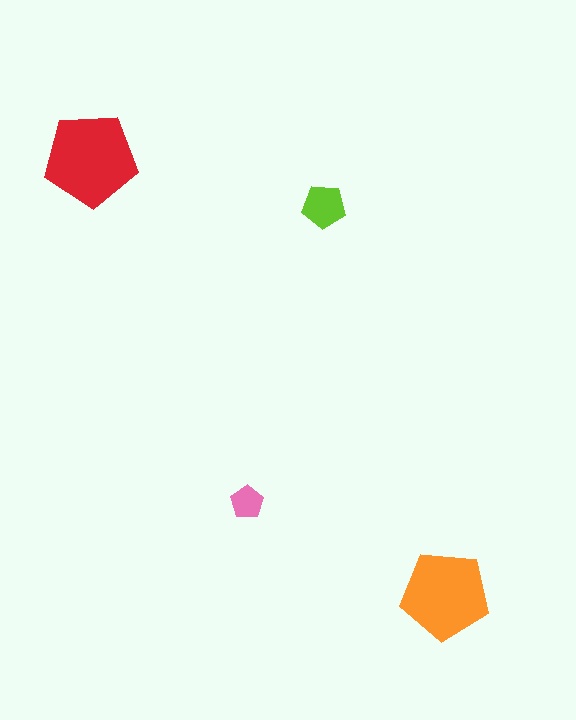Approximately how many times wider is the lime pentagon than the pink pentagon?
About 1.5 times wider.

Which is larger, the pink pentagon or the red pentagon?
The red one.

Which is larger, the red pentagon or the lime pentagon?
The red one.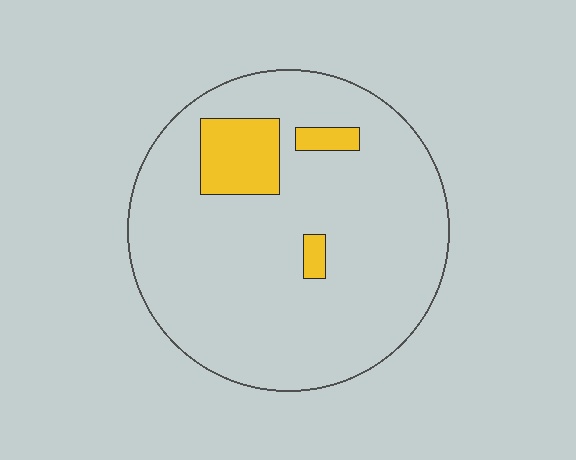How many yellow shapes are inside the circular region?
3.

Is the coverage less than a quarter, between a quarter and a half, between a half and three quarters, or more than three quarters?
Less than a quarter.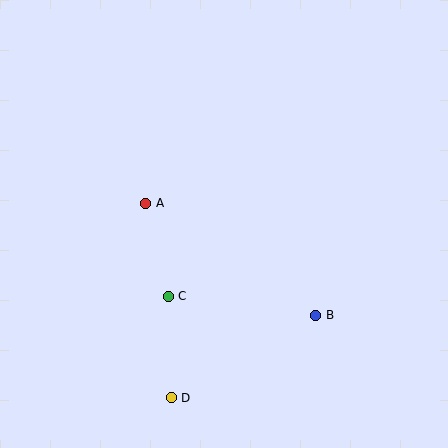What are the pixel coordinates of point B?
Point B is at (316, 315).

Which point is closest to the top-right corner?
Point B is closest to the top-right corner.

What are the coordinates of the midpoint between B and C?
The midpoint between B and C is at (242, 306).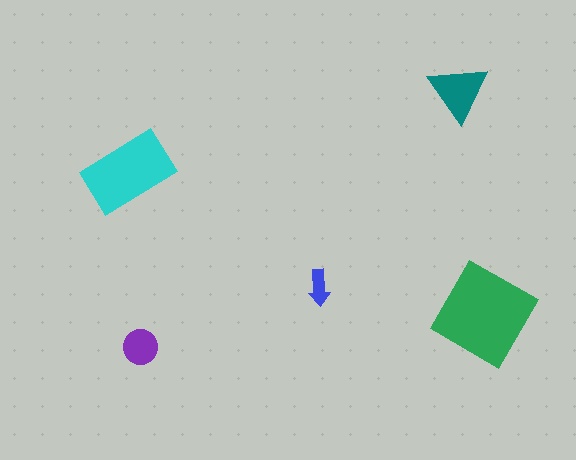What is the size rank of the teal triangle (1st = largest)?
3rd.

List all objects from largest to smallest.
The green diamond, the cyan rectangle, the teal triangle, the purple circle, the blue arrow.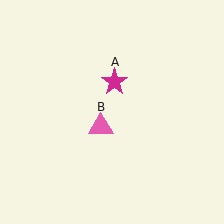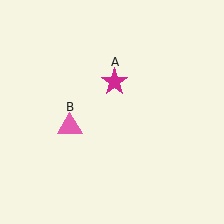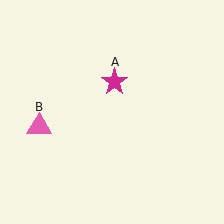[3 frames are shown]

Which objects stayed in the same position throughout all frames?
Magenta star (object A) remained stationary.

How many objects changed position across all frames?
1 object changed position: pink triangle (object B).